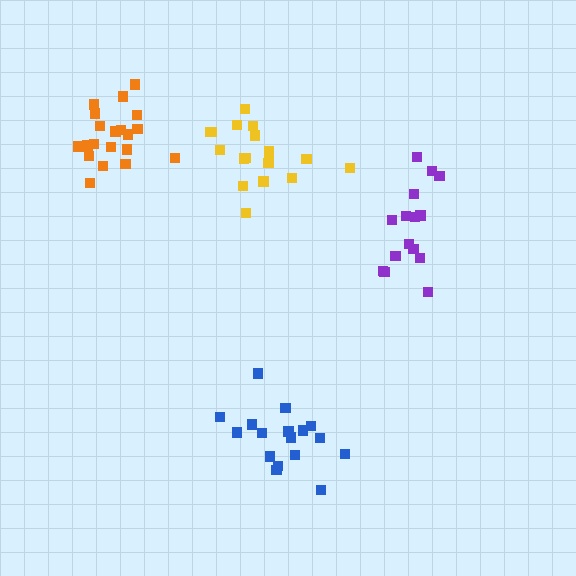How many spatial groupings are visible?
There are 4 spatial groupings.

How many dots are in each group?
Group 1: 15 dots, Group 2: 18 dots, Group 3: 17 dots, Group 4: 20 dots (70 total).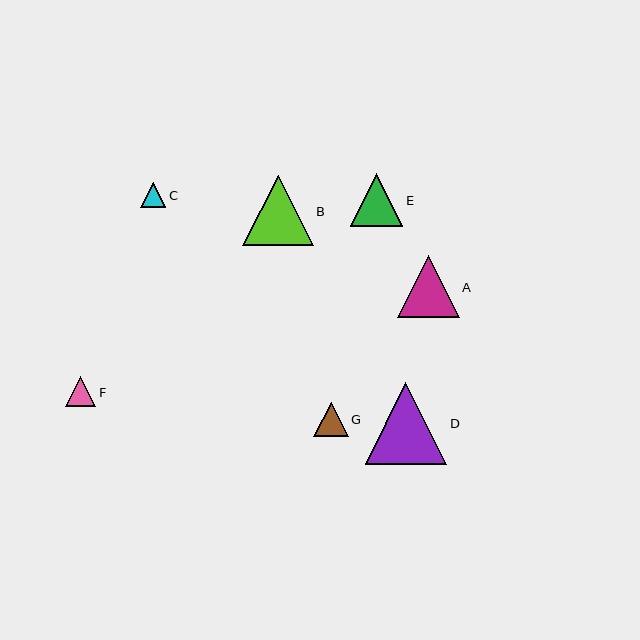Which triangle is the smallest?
Triangle C is the smallest with a size of approximately 25 pixels.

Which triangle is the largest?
Triangle D is the largest with a size of approximately 82 pixels.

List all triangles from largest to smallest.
From largest to smallest: D, B, A, E, G, F, C.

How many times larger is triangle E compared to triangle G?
Triangle E is approximately 1.5 times the size of triangle G.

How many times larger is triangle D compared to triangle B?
Triangle D is approximately 1.2 times the size of triangle B.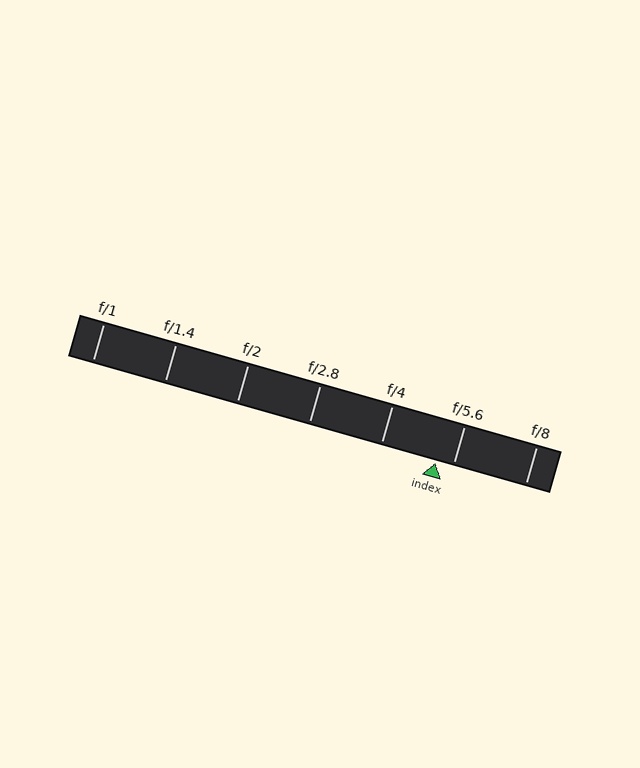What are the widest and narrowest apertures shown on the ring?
The widest aperture shown is f/1 and the narrowest is f/8.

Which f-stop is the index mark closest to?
The index mark is closest to f/5.6.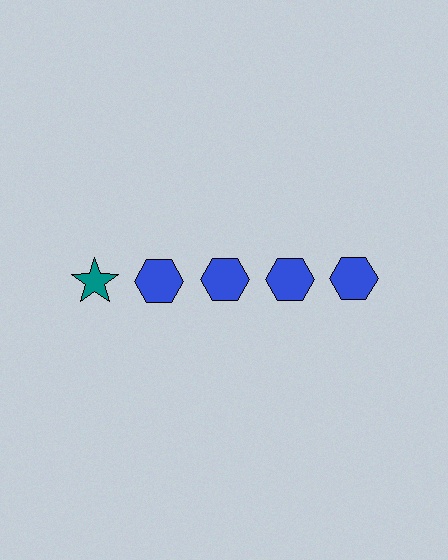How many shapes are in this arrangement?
There are 5 shapes arranged in a grid pattern.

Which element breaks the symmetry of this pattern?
The teal star in the top row, leftmost column breaks the symmetry. All other shapes are blue hexagons.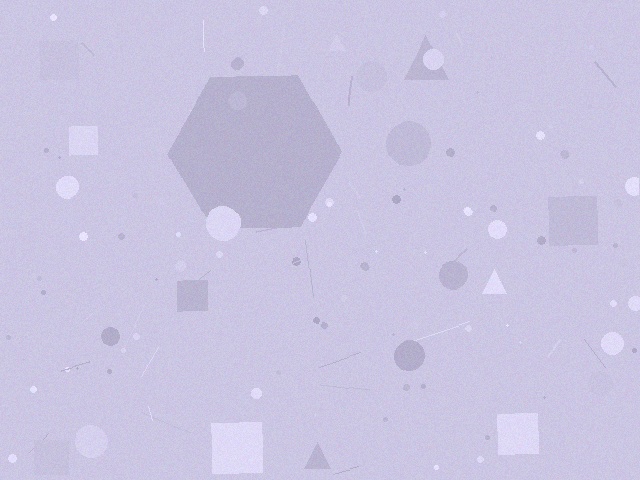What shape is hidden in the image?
A hexagon is hidden in the image.